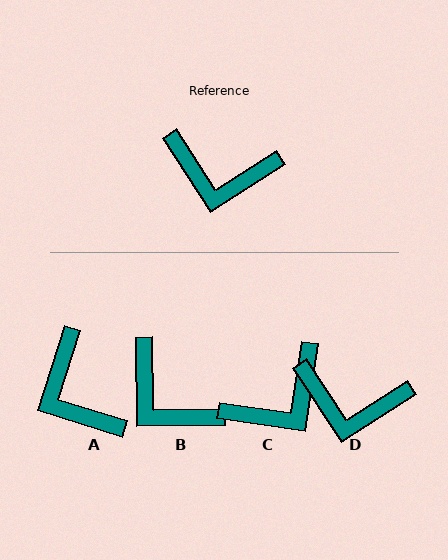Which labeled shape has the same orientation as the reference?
D.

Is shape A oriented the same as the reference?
No, it is off by about 50 degrees.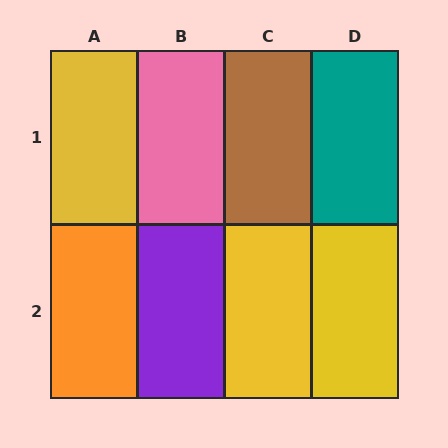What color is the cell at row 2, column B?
Purple.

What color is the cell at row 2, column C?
Yellow.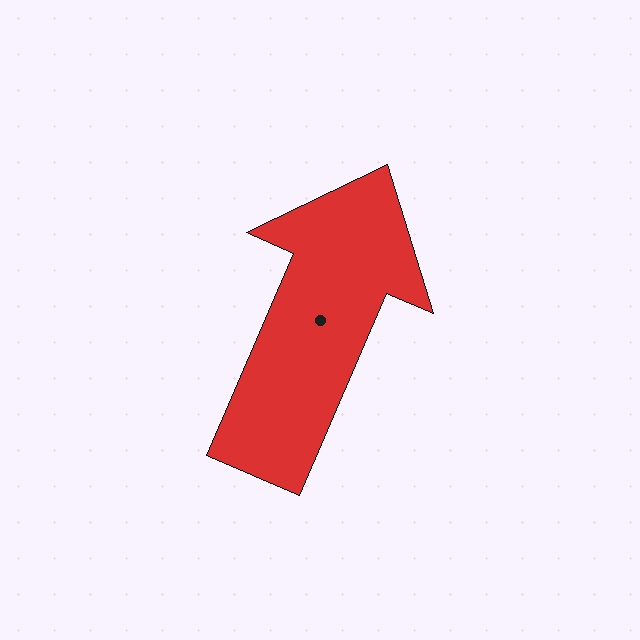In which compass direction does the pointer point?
Northeast.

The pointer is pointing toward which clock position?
Roughly 1 o'clock.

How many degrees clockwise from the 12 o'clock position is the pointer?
Approximately 23 degrees.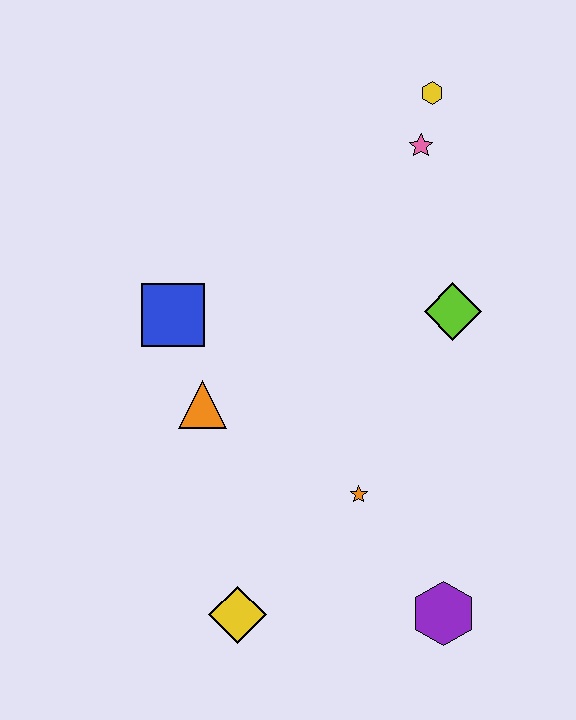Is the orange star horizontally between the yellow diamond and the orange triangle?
No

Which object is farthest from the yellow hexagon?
The yellow diamond is farthest from the yellow hexagon.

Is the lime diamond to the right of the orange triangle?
Yes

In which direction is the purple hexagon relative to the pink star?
The purple hexagon is below the pink star.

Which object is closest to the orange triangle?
The blue square is closest to the orange triangle.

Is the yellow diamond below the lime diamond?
Yes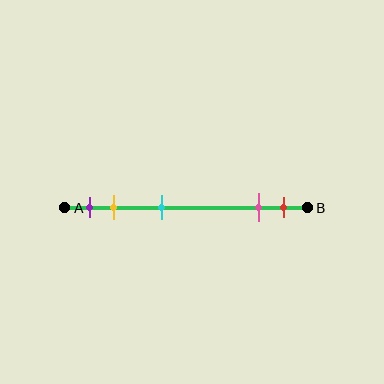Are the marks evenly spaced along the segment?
No, the marks are not evenly spaced.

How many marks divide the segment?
There are 5 marks dividing the segment.